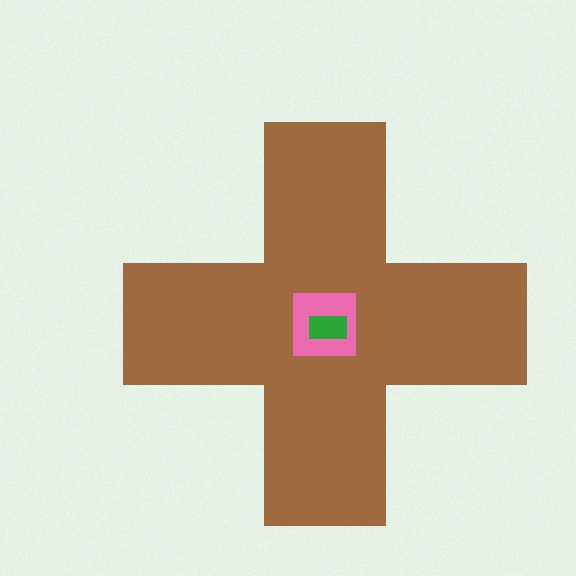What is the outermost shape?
The brown cross.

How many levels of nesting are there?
3.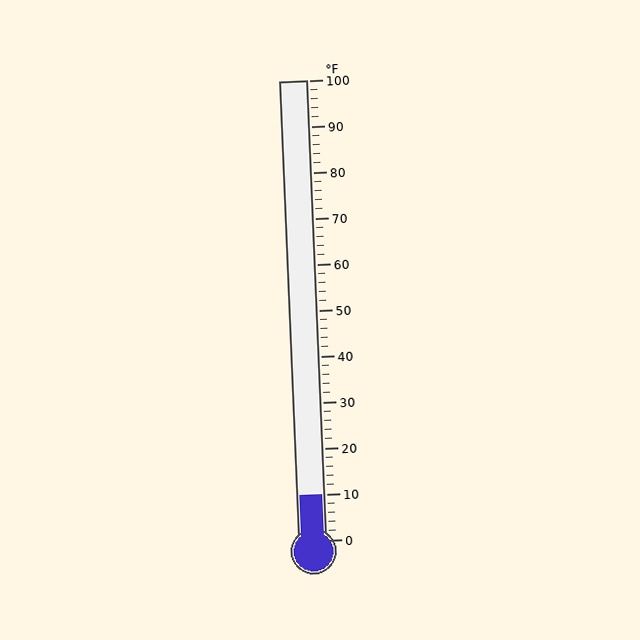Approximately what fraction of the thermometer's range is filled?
The thermometer is filled to approximately 10% of its range.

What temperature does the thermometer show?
The thermometer shows approximately 10°F.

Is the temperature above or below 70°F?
The temperature is below 70°F.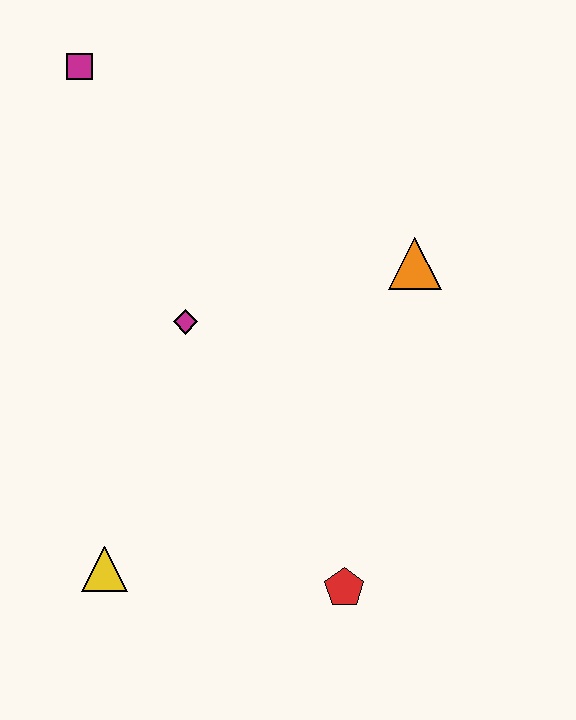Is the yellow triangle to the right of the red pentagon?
No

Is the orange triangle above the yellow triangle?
Yes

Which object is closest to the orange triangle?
The magenta diamond is closest to the orange triangle.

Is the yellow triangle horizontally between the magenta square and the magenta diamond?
Yes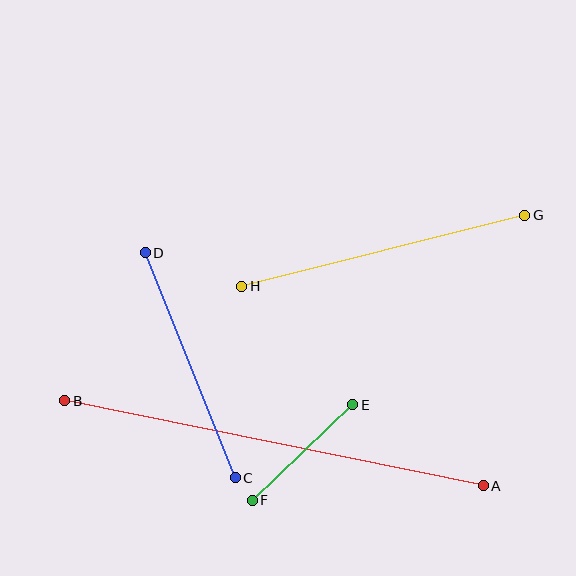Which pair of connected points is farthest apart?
Points A and B are farthest apart.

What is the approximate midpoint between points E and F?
The midpoint is at approximately (302, 452) pixels.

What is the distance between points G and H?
The distance is approximately 292 pixels.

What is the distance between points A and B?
The distance is approximately 427 pixels.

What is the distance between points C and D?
The distance is approximately 242 pixels.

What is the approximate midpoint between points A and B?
The midpoint is at approximately (274, 443) pixels.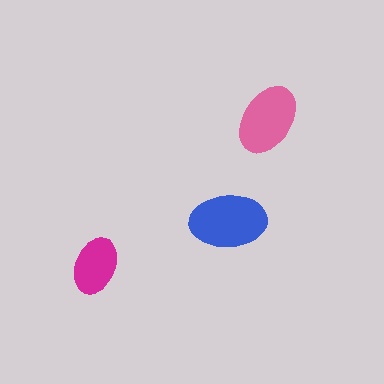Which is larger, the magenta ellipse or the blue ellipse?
The blue one.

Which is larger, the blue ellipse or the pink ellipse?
The blue one.